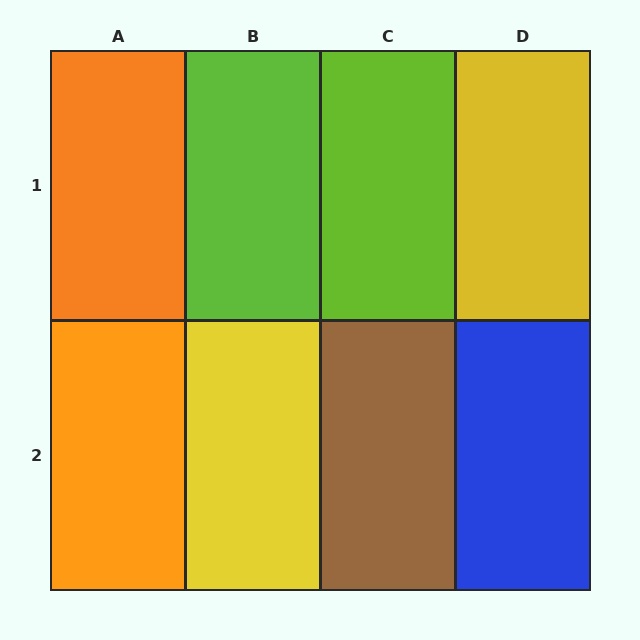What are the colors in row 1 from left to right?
Orange, lime, lime, yellow.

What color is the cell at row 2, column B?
Yellow.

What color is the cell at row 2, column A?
Orange.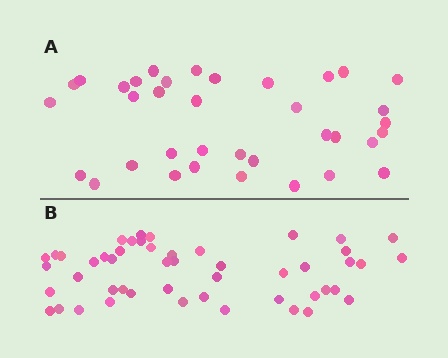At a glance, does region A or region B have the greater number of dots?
Region B (the bottom region) has more dots.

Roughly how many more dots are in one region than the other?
Region B has approximately 15 more dots than region A.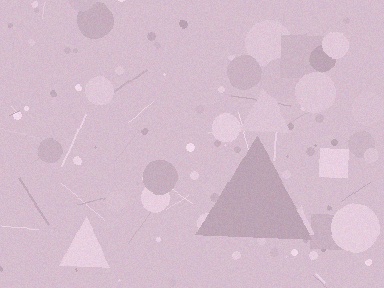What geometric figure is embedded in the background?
A triangle is embedded in the background.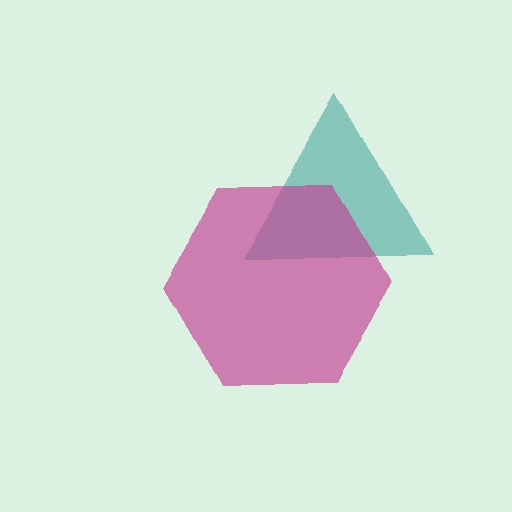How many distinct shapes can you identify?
There are 2 distinct shapes: a teal triangle, a magenta hexagon.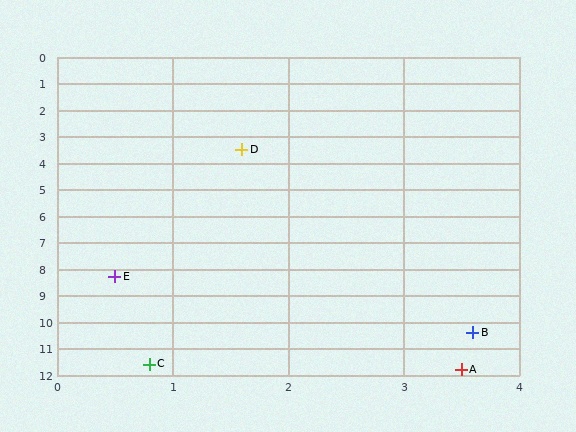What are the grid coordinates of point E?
Point E is at approximately (0.5, 8.3).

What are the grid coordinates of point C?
Point C is at approximately (0.8, 11.6).